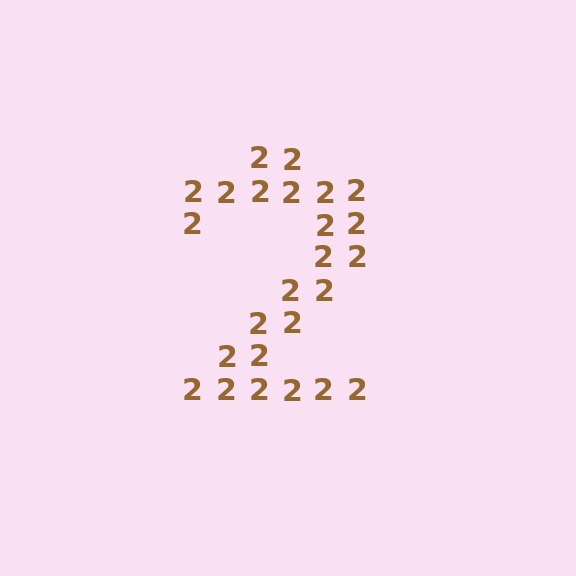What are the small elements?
The small elements are digit 2's.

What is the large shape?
The large shape is the digit 2.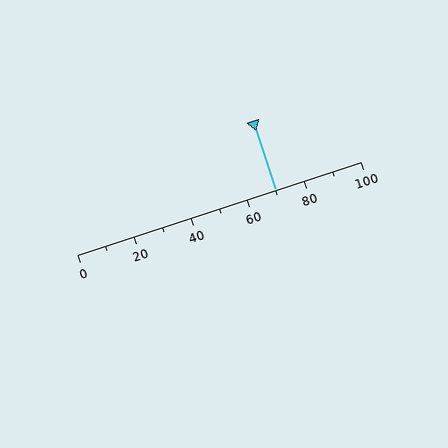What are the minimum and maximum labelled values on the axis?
The axis runs from 0 to 100.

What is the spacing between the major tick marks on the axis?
The major ticks are spaced 20 apart.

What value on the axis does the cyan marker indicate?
The marker indicates approximately 70.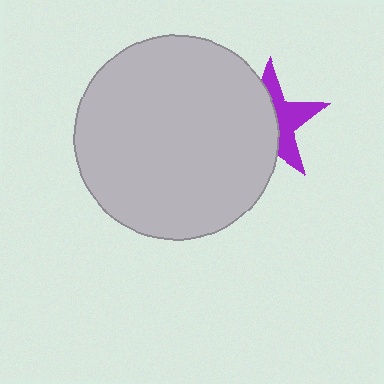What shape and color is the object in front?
The object in front is a light gray circle.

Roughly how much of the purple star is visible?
A small part of it is visible (roughly 43%).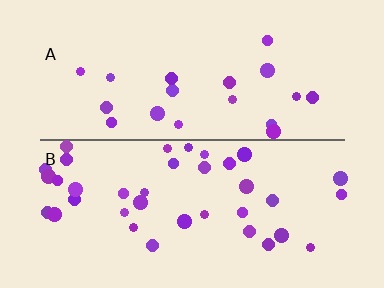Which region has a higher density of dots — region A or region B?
B (the bottom).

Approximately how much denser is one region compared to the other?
Approximately 2.0× — region B over region A.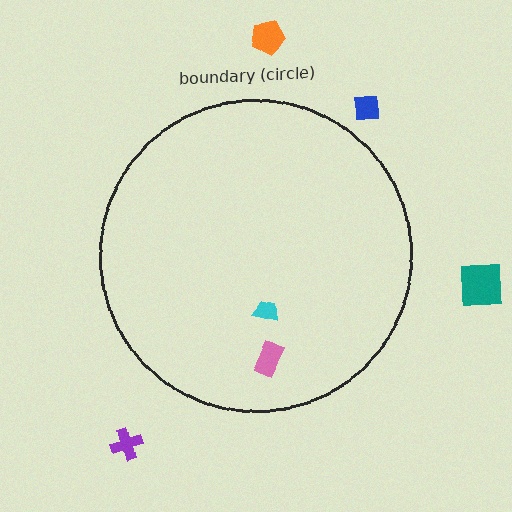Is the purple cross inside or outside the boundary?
Outside.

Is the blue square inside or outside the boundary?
Outside.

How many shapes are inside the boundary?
2 inside, 4 outside.